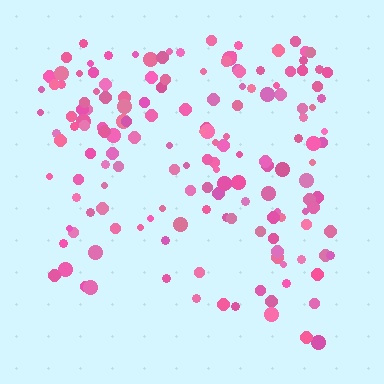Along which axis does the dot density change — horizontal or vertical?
Vertical.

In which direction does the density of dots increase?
From bottom to top, with the top side densest.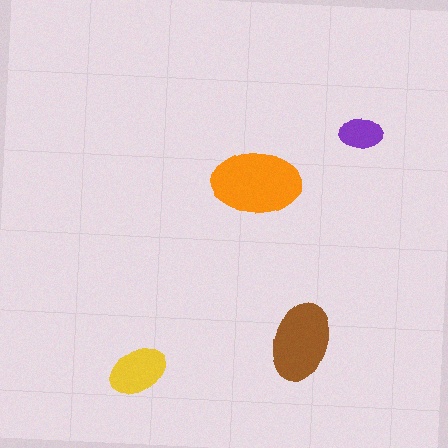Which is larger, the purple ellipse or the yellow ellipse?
The yellow one.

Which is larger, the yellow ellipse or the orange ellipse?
The orange one.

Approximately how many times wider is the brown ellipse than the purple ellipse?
About 2 times wider.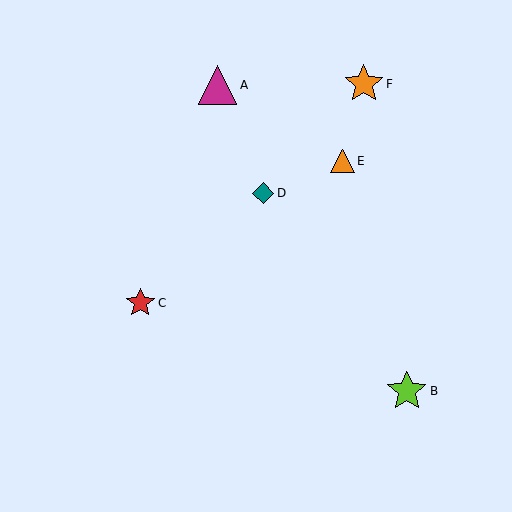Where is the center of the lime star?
The center of the lime star is at (407, 391).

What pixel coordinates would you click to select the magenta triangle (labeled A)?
Click at (218, 85) to select the magenta triangle A.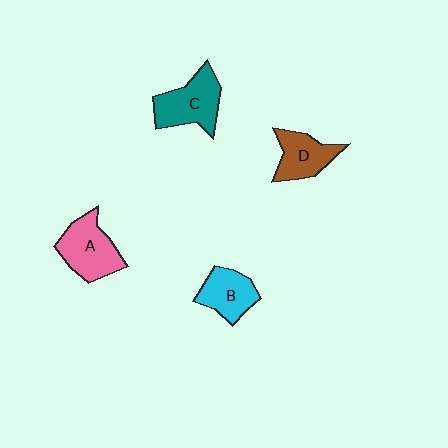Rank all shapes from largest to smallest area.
From largest to smallest: C (teal), A (pink), D (brown), B (cyan).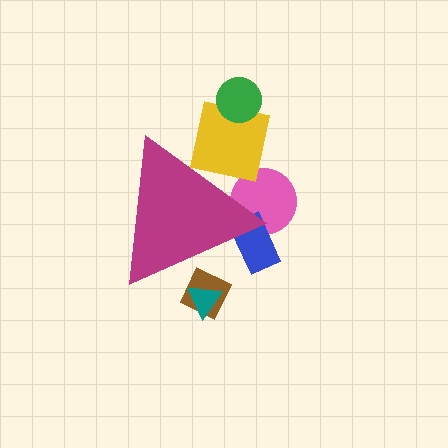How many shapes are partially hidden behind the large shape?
5 shapes are partially hidden.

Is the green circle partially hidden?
No, the green circle is fully visible.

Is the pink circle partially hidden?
Yes, the pink circle is partially hidden behind the magenta triangle.